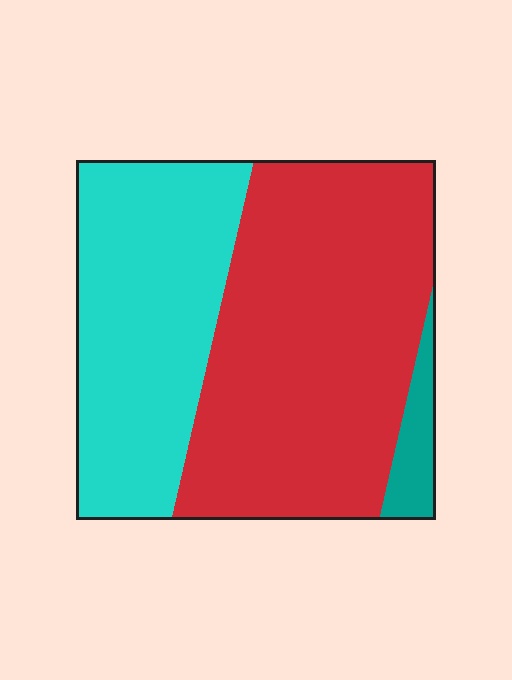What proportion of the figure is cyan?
Cyan takes up about three eighths (3/8) of the figure.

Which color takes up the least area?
Teal, at roughly 5%.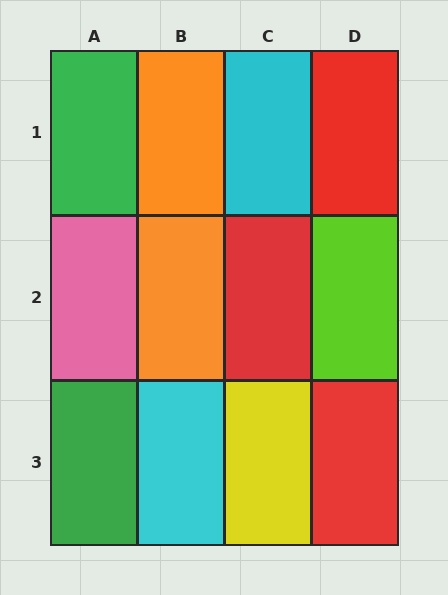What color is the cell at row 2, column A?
Pink.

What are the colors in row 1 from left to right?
Green, orange, cyan, red.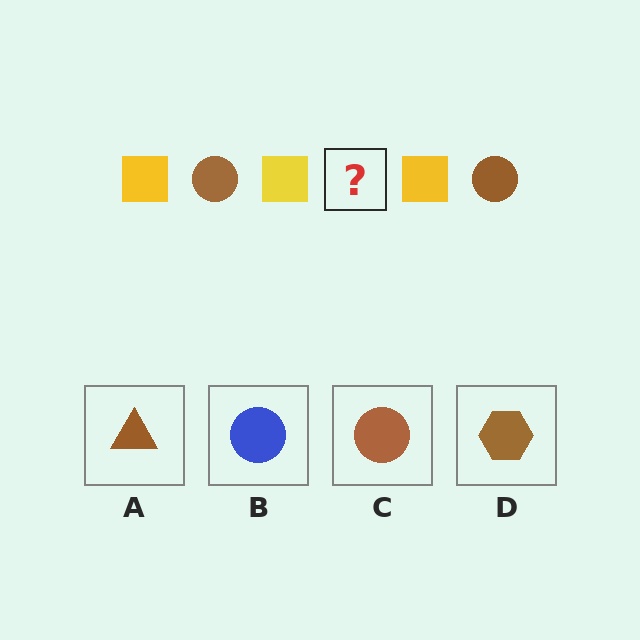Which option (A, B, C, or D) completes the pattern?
C.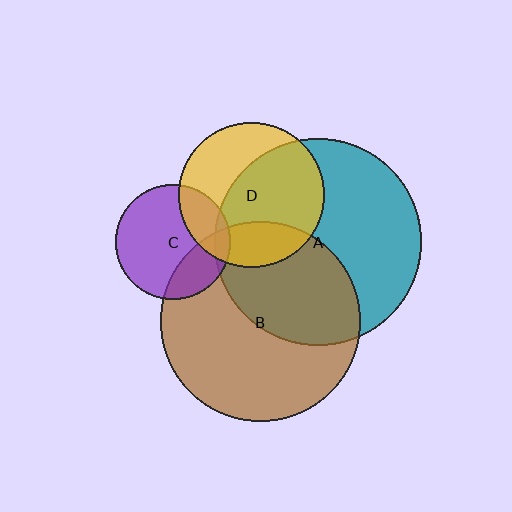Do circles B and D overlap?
Yes.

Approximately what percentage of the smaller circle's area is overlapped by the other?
Approximately 20%.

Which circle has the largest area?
Circle A (teal).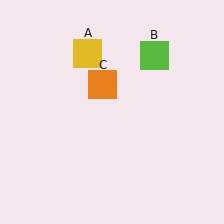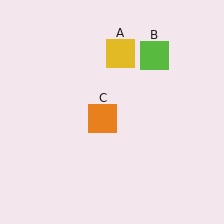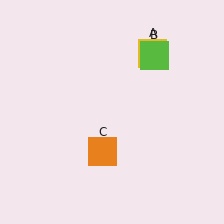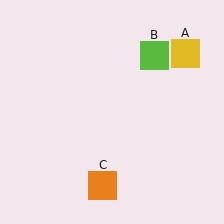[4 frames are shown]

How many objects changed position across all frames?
2 objects changed position: yellow square (object A), orange square (object C).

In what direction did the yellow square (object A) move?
The yellow square (object A) moved right.